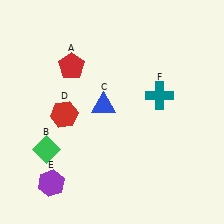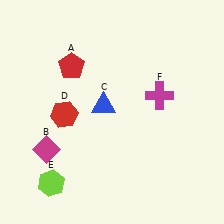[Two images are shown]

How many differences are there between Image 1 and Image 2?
There are 3 differences between the two images.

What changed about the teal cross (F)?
In Image 1, F is teal. In Image 2, it changed to magenta.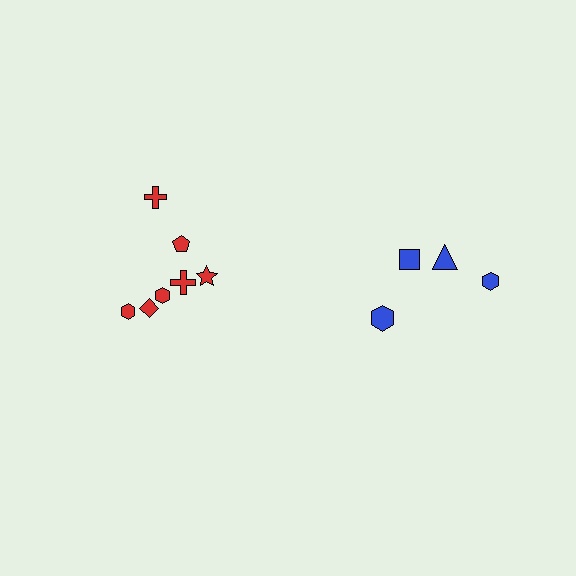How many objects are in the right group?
There are 4 objects.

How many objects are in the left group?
There are 7 objects.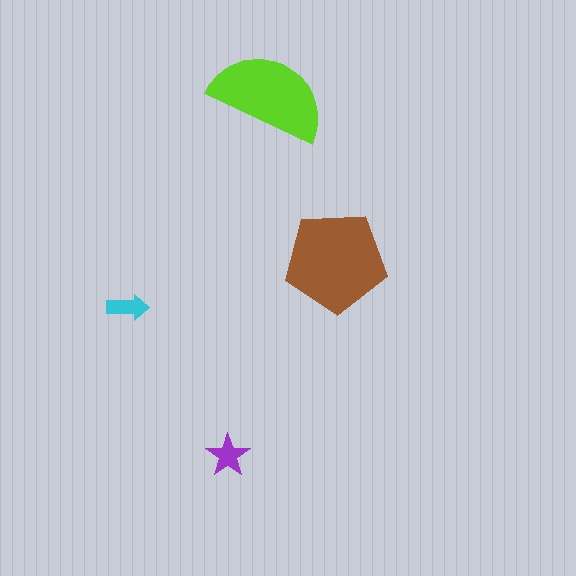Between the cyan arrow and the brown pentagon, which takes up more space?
The brown pentagon.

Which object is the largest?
The brown pentagon.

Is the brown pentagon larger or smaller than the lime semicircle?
Larger.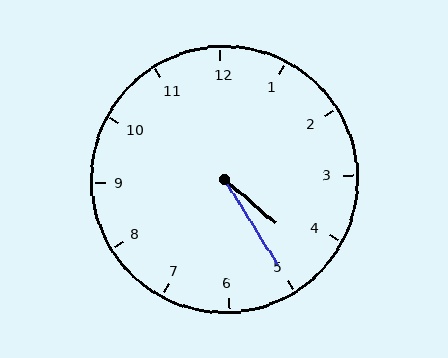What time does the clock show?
4:25.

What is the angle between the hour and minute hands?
Approximately 18 degrees.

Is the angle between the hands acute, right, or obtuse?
It is acute.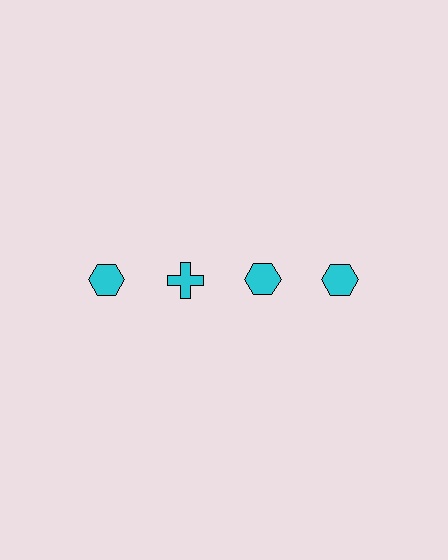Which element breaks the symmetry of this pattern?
The cyan cross in the top row, second from left column breaks the symmetry. All other shapes are cyan hexagons.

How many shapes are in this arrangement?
There are 4 shapes arranged in a grid pattern.